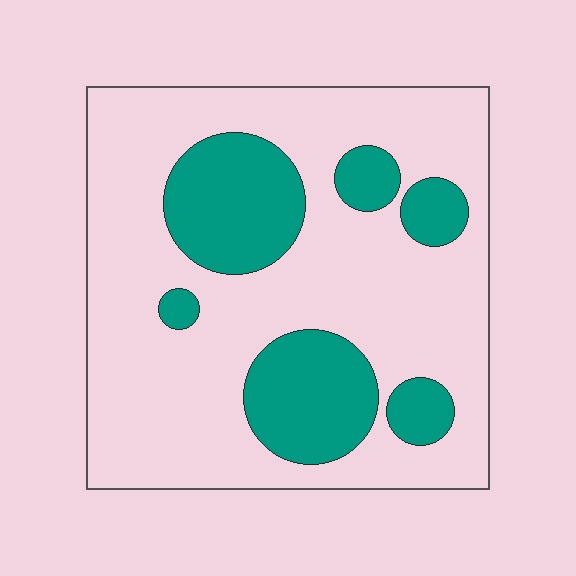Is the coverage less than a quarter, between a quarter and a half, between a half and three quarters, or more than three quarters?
Between a quarter and a half.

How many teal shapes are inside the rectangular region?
6.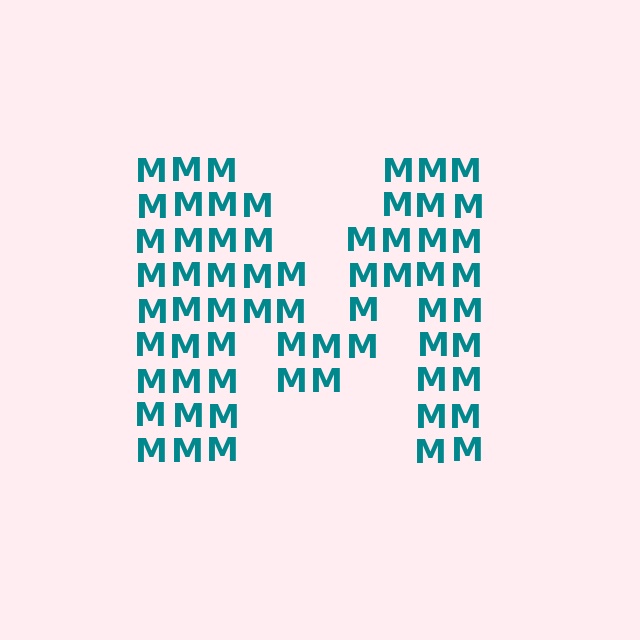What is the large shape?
The large shape is the letter M.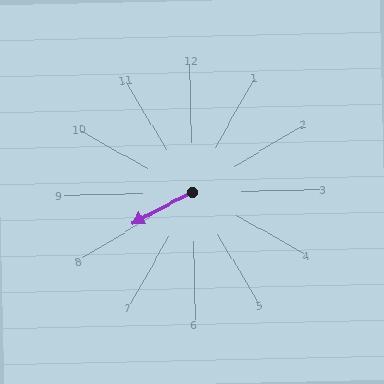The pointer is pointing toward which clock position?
Roughly 8 o'clock.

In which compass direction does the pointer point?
Southwest.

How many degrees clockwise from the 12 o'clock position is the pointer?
Approximately 244 degrees.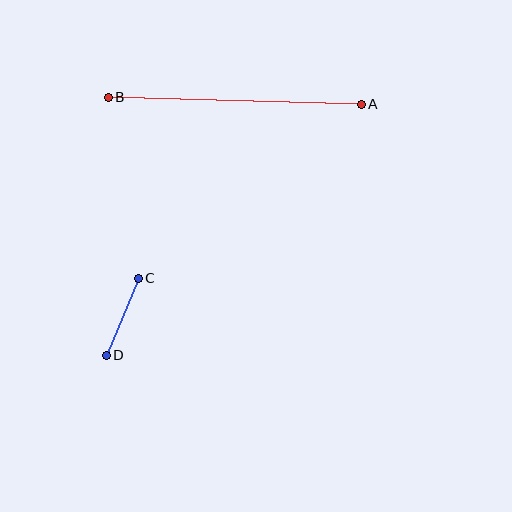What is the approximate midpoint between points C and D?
The midpoint is at approximately (122, 317) pixels.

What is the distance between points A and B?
The distance is approximately 253 pixels.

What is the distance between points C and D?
The distance is approximately 83 pixels.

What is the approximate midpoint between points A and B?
The midpoint is at approximately (235, 101) pixels.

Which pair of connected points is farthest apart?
Points A and B are farthest apart.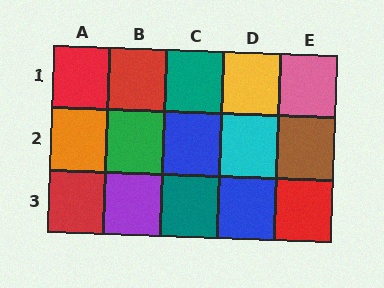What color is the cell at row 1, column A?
Red.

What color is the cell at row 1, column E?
Pink.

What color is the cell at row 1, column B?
Red.